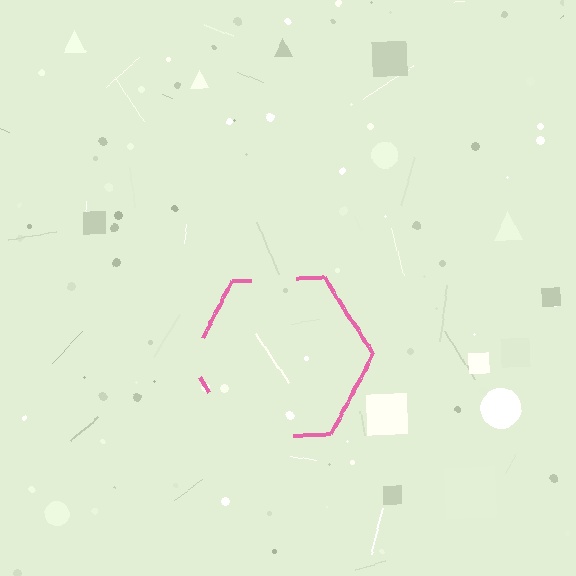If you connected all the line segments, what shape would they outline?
They would outline a hexagon.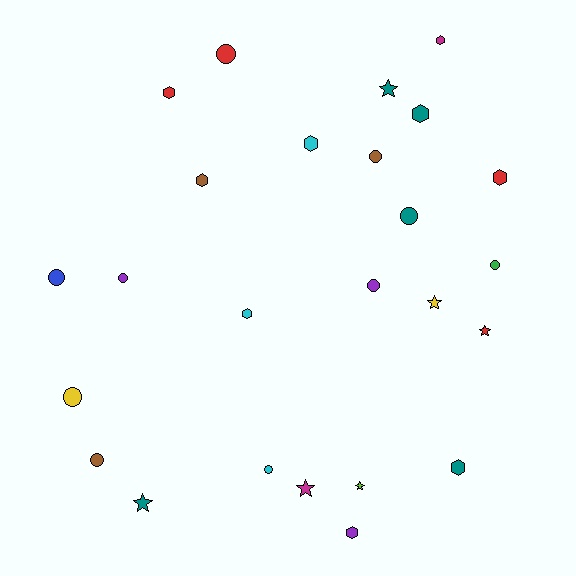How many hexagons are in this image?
There are 9 hexagons.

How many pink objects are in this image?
There are no pink objects.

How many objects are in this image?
There are 25 objects.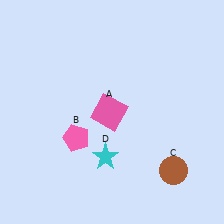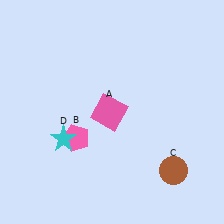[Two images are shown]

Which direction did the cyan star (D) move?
The cyan star (D) moved left.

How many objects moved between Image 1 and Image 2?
1 object moved between the two images.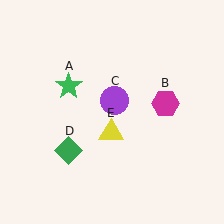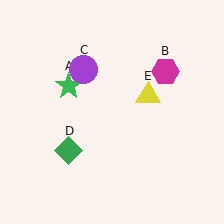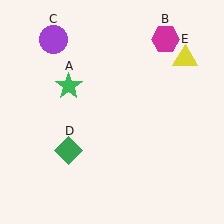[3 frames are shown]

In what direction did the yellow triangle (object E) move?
The yellow triangle (object E) moved up and to the right.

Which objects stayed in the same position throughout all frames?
Green star (object A) and green diamond (object D) remained stationary.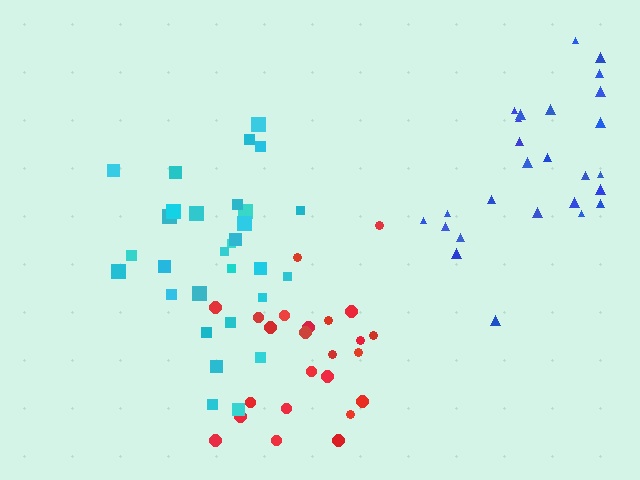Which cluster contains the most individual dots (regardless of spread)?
Cyan (30).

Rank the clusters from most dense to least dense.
red, cyan, blue.